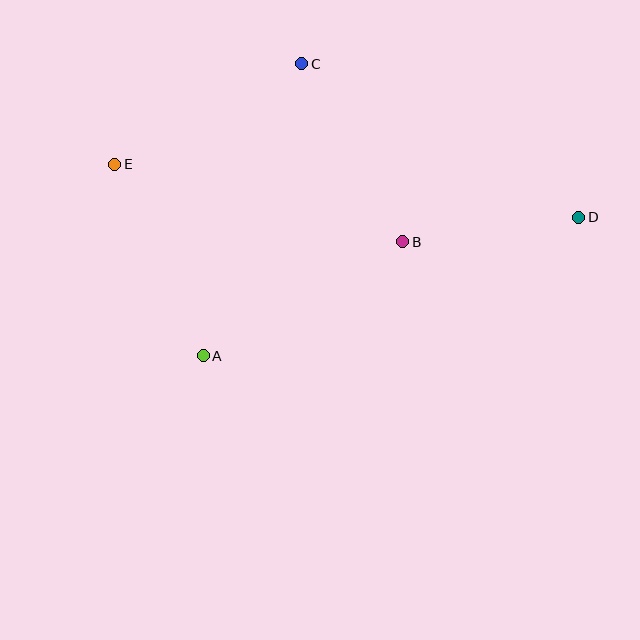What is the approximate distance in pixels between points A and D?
The distance between A and D is approximately 401 pixels.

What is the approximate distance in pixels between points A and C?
The distance between A and C is approximately 308 pixels.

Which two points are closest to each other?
Points B and D are closest to each other.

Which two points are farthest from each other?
Points D and E are farthest from each other.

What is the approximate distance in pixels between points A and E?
The distance between A and E is approximately 211 pixels.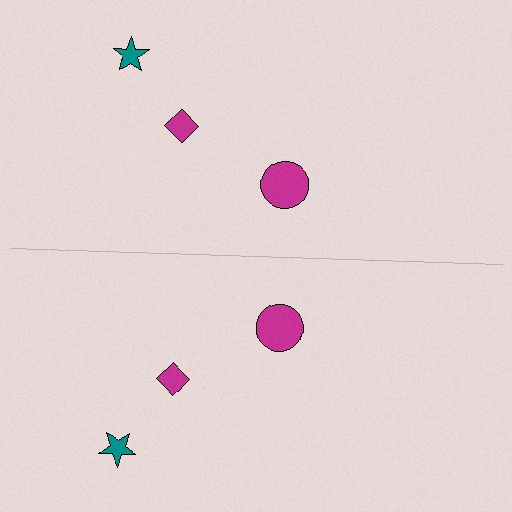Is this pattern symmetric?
Yes, this pattern has bilateral (reflection) symmetry.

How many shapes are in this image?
There are 6 shapes in this image.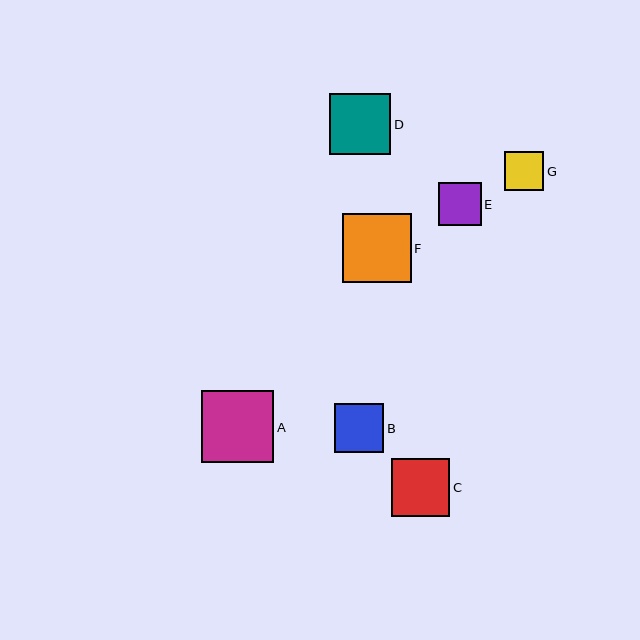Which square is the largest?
Square A is the largest with a size of approximately 72 pixels.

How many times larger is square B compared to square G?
Square B is approximately 1.2 times the size of square G.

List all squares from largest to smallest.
From largest to smallest: A, F, D, C, B, E, G.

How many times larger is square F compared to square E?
Square F is approximately 1.6 times the size of square E.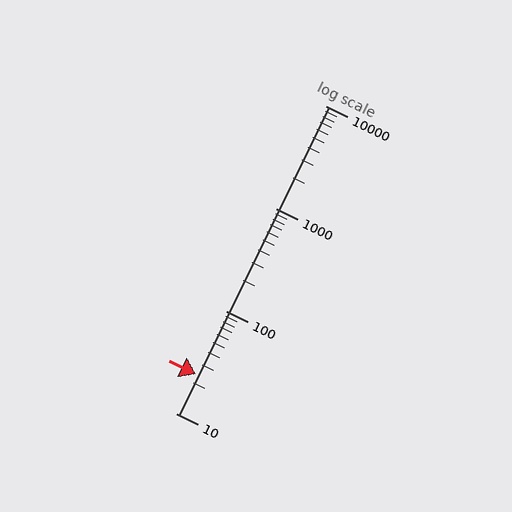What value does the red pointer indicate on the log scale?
The pointer indicates approximately 24.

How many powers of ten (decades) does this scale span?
The scale spans 3 decades, from 10 to 10000.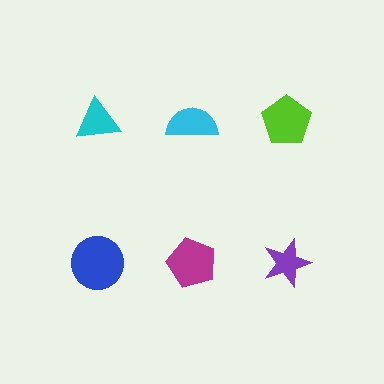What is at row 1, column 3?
A lime pentagon.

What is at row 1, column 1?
A cyan triangle.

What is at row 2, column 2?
A magenta pentagon.